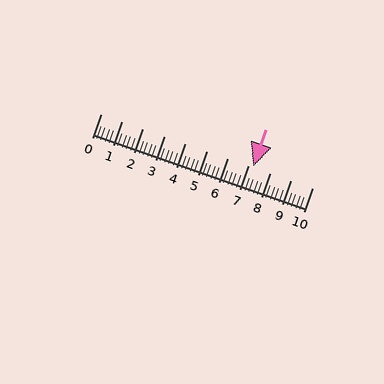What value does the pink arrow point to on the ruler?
The pink arrow points to approximately 7.2.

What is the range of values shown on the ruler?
The ruler shows values from 0 to 10.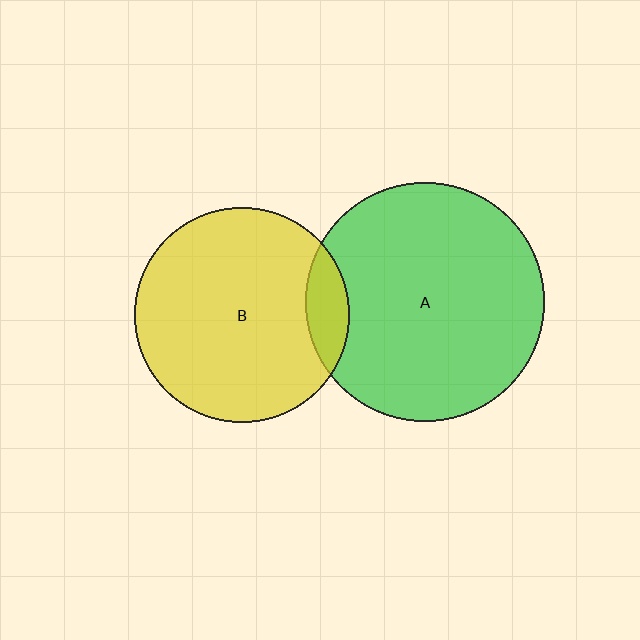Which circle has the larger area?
Circle A (green).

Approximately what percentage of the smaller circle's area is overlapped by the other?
Approximately 10%.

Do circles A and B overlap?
Yes.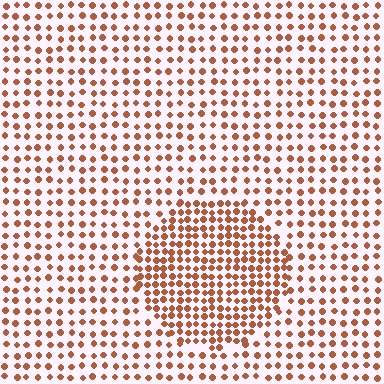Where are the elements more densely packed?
The elements are more densely packed inside the circle boundary.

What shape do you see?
I see a circle.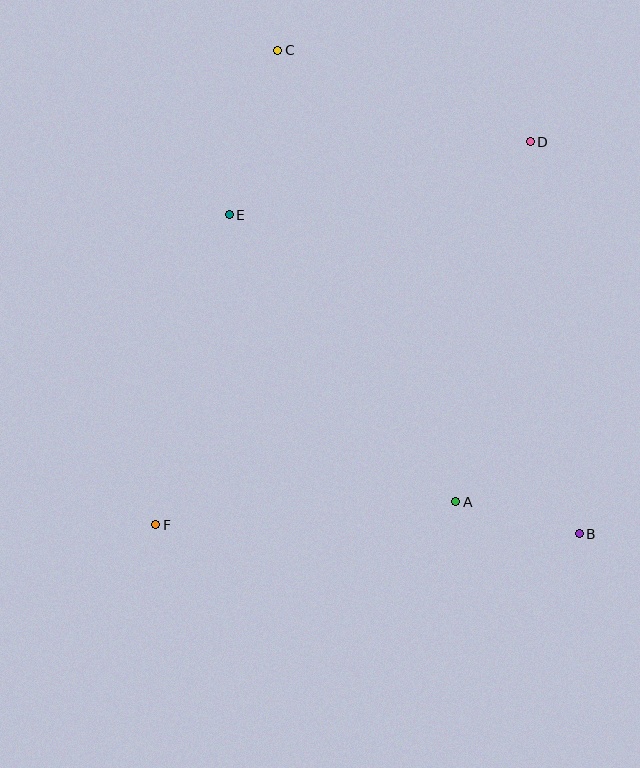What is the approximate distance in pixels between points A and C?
The distance between A and C is approximately 485 pixels.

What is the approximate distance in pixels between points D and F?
The distance between D and F is approximately 536 pixels.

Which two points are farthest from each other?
Points B and C are farthest from each other.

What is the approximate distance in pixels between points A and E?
The distance between A and E is approximately 365 pixels.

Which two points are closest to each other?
Points A and B are closest to each other.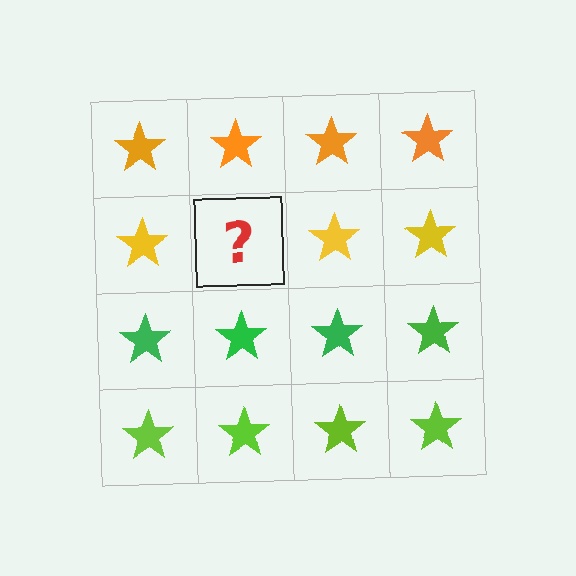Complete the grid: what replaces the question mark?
The question mark should be replaced with a yellow star.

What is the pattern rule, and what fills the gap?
The rule is that each row has a consistent color. The gap should be filled with a yellow star.